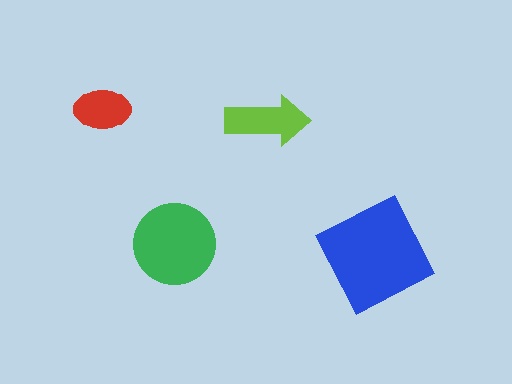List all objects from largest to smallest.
The blue diamond, the green circle, the lime arrow, the red ellipse.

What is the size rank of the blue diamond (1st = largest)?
1st.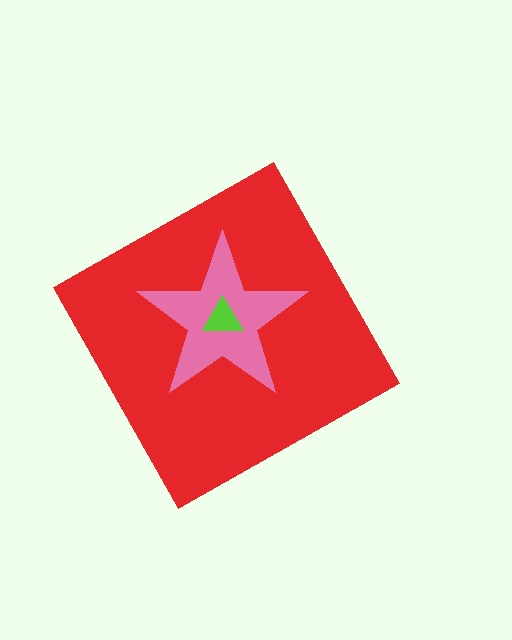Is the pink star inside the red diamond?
Yes.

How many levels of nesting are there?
3.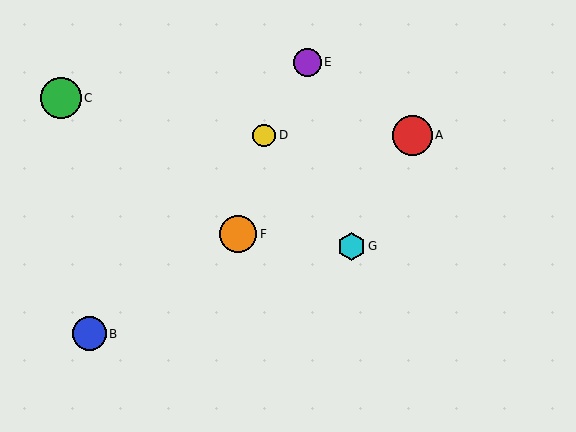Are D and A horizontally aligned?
Yes, both are at y≈135.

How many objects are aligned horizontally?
2 objects (A, D) are aligned horizontally.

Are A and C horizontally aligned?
No, A is at y≈135 and C is at y≈98.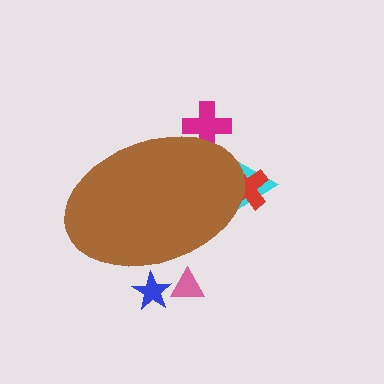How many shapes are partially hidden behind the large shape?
6 shapes are partially hidden.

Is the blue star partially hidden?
Yes, the blue star is partially hidden behind the brown ellipse.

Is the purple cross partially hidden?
Yes, the purple cross is partially hidden behind the brown ellipse.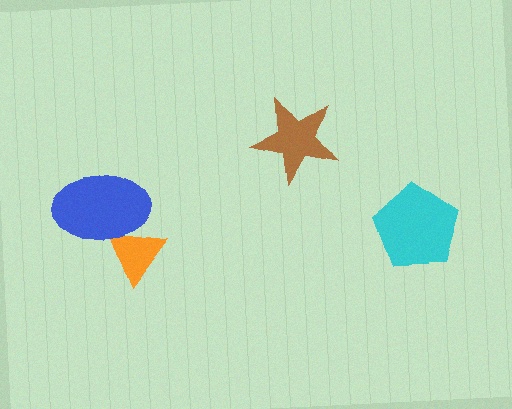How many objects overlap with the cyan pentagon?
0 objects overlap with the cyan pentagon.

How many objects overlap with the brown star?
0 objects overlap with the brown star.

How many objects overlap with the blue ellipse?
1 object overlaps with the blue ellipse.